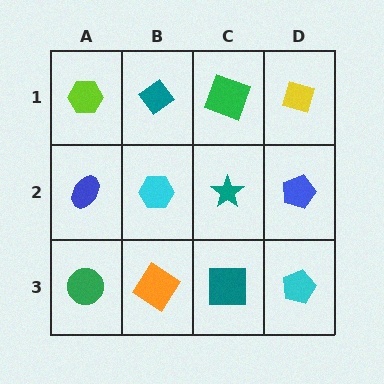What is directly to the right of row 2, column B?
A teal star.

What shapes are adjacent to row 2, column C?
A green square (row 1, column C), a teal square (row 3, column C), a cyan hexagon (row 2, column B), a blue pentagon (row 2, column D).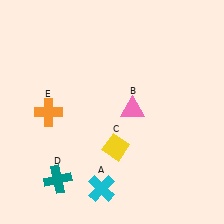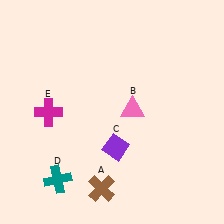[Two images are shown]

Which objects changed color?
A changed from cyan to brown. C changed from yellow to purple. E changed from orange to magenta.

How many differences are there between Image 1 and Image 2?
There are 3 differences between the two images.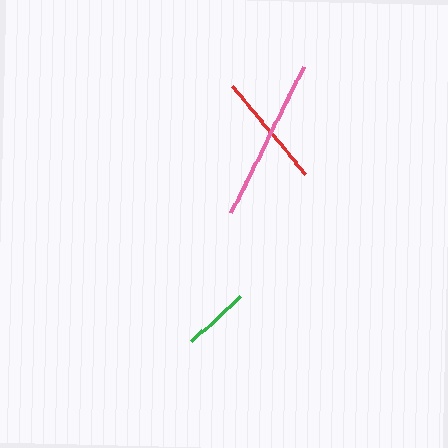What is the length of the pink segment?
The pink segment is approximately 164 pixels long.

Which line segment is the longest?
The pink line is the longest at approximately 164 pixels.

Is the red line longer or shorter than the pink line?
The pink line is longer than the red line.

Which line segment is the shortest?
The green line is the shortest at approximately 66 pixels.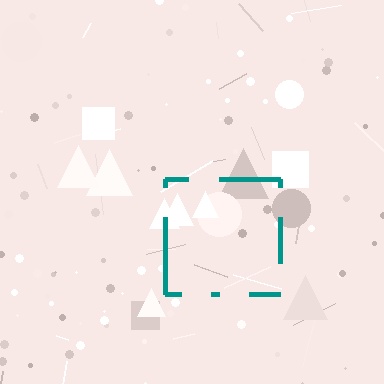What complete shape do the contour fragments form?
The contour fragments form a square.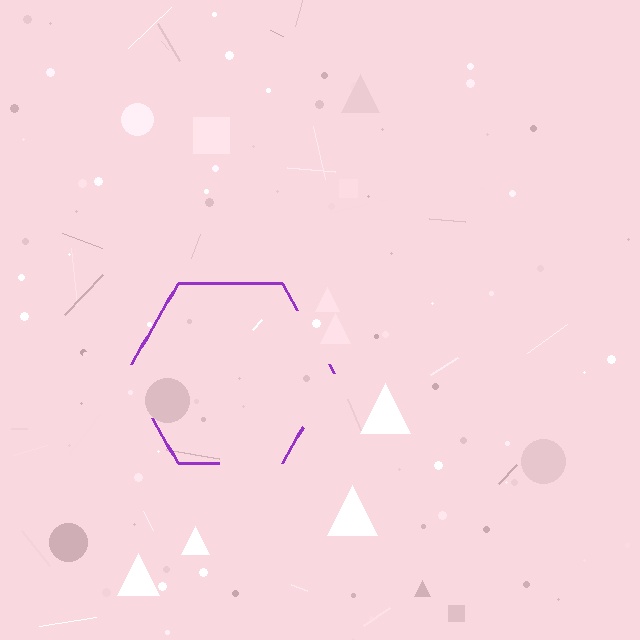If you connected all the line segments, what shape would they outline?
They would outline a hexagon.